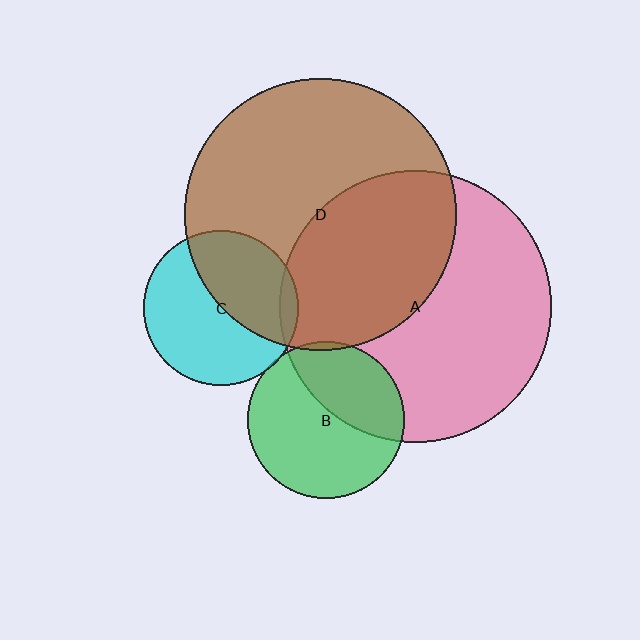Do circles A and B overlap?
Yes.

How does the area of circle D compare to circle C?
Approximately 3.1 times.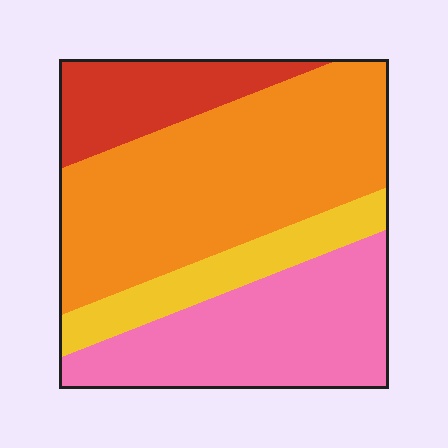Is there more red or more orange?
Orange.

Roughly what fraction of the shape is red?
Red takes up about one eighth (1/8) of the shape.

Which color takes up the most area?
Orange, at roughly 45%.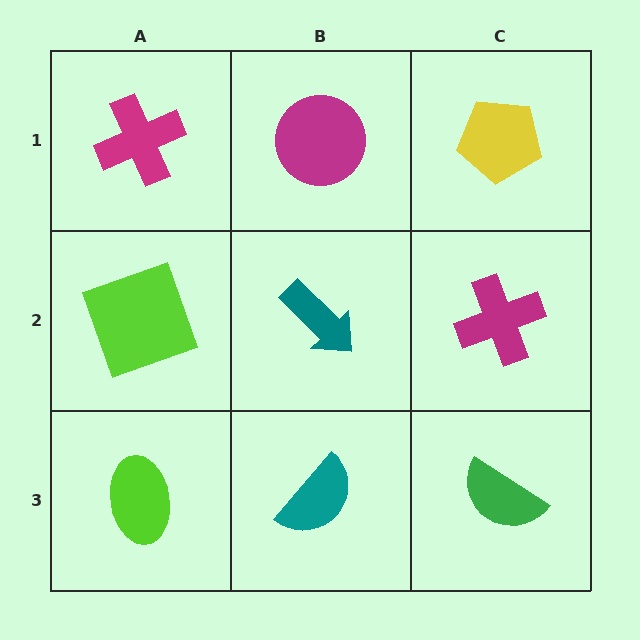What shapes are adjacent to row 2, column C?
A yellow pentagon (row 1, column C), a green semicircle (row 3, column C), a teal arrow (row 2, column B).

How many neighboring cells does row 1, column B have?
3.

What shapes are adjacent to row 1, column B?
A teal arrow (row 2, column B), a magenta cross (row 1, column A), a yellow pentagon (row 1, column C).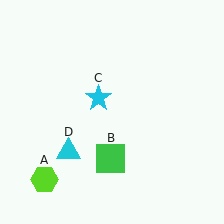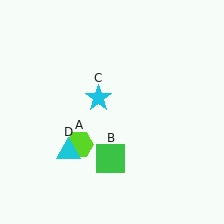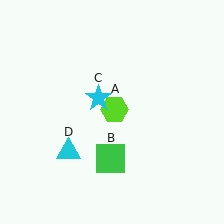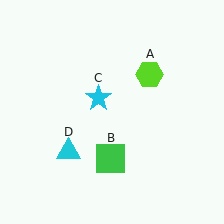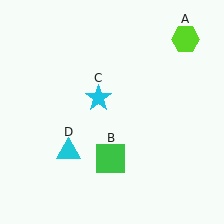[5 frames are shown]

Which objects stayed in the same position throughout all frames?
Green square (object B) and cyan star (object C) and cyan triangle (object D) remained stationary.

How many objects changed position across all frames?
1 object changed position: lime hexagon (object A).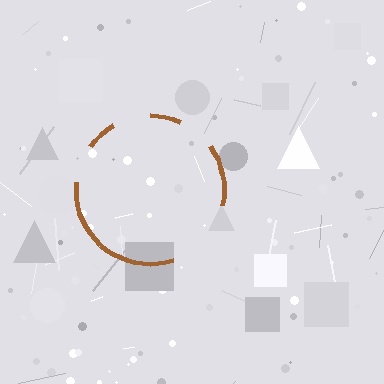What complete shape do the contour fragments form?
The contour fragments form a circle.